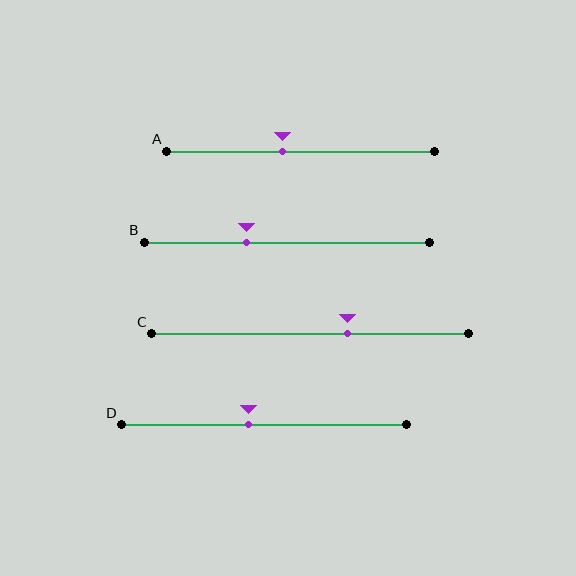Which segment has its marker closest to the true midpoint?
Segment D has its marker closest to the true midpoint.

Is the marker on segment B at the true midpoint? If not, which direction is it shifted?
No, the marker on segment B is shifted to the left by about 14% of the segment length.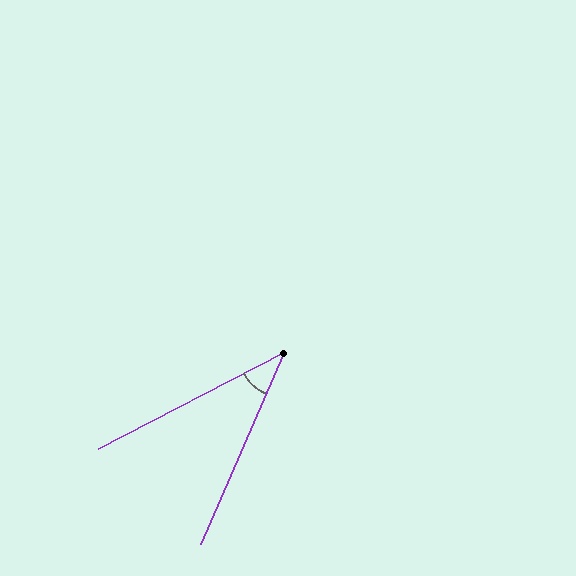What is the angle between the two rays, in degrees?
Approximately 39 degrees.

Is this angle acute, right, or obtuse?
It is acute.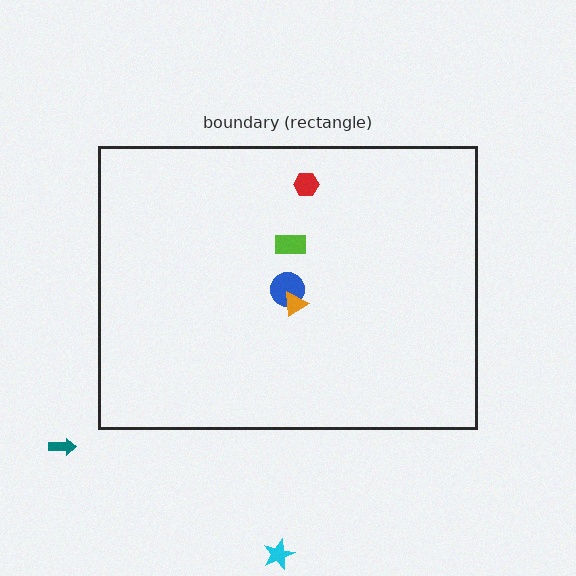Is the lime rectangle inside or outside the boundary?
Inside.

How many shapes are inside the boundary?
4 inside, 2 outside.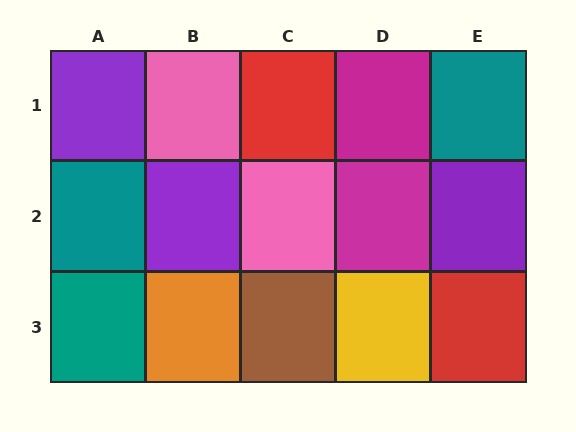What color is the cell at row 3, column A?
Teal.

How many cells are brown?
1 cell is brown.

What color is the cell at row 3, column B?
Orange.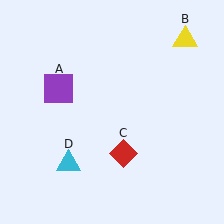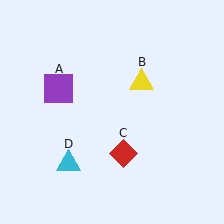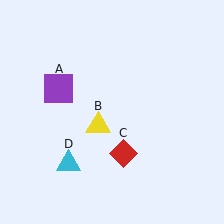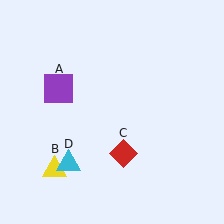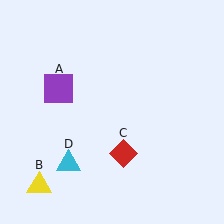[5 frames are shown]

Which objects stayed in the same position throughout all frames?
Purple square (object A) and red diamond (object C) and cyan triangle (object D) remained stationary.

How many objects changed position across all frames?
1 object changed position: yellow triangle (object B).